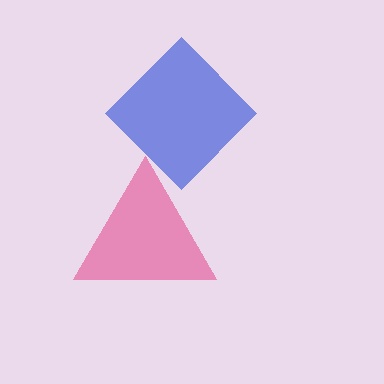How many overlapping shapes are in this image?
There are 2 overlapping shapes in the image.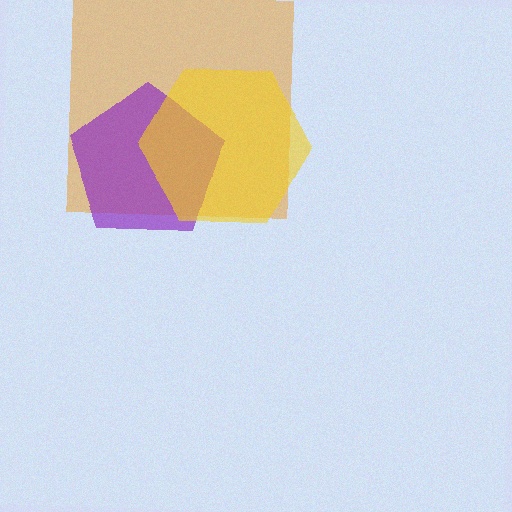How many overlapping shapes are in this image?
There are 3 overlapping shapes in the image.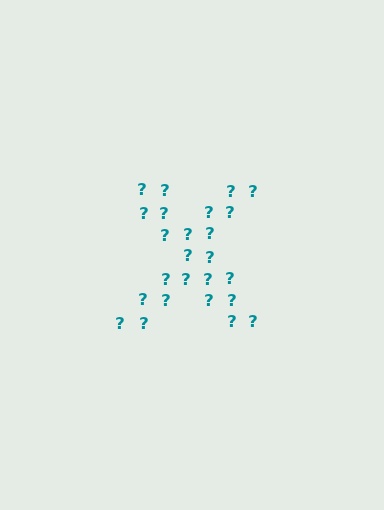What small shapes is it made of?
It is made of small question marks.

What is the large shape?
The large shape is the letter X.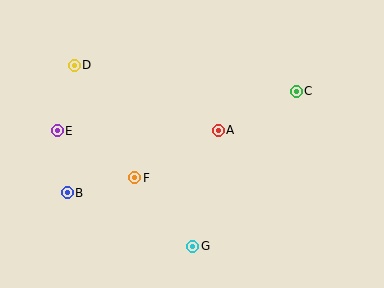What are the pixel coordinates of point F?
Point F is at (135, 178).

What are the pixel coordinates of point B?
Point B is at (67, 193).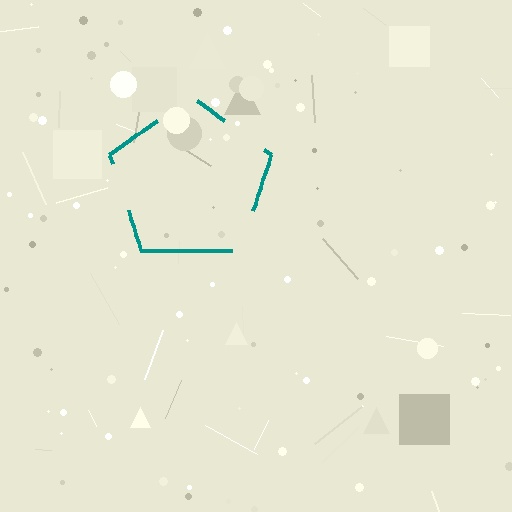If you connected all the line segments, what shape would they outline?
They would outline a pentagon.